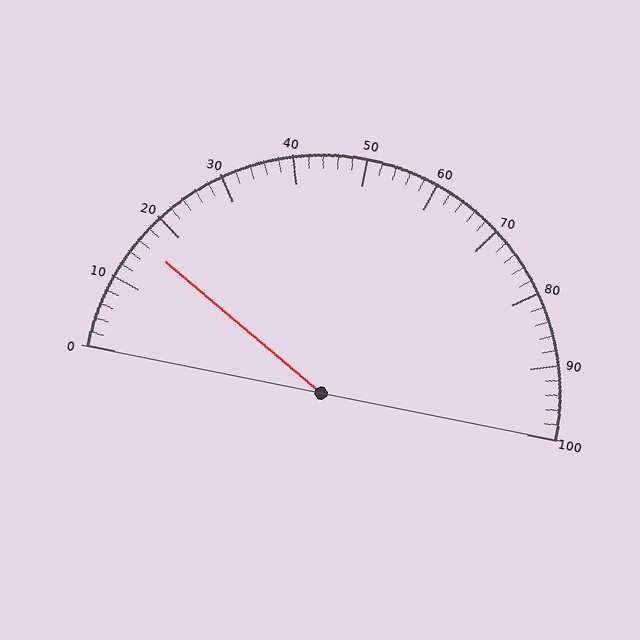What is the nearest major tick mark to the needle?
The nearest major tick mark is 20.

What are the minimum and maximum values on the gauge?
The gauge ranges from 0 to 100.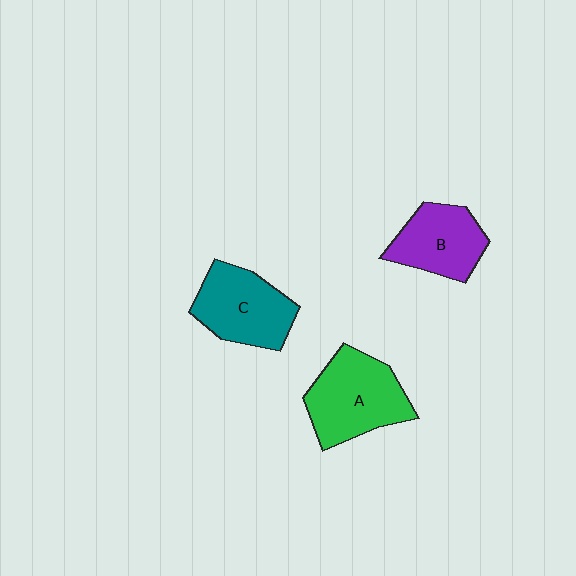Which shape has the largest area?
Shape A (green).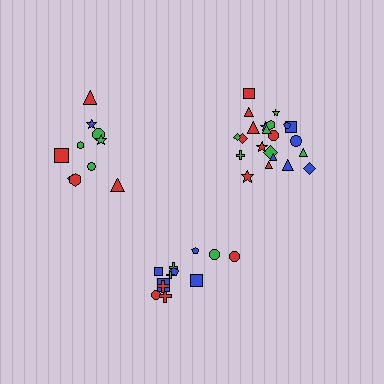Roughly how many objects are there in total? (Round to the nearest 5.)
Roughly 45 objects in total.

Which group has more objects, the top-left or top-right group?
The top-right group.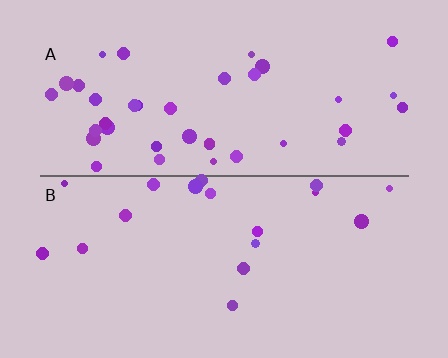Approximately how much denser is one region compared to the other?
Approximately 2.1× — region A over region B.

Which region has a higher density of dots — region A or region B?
A (the top).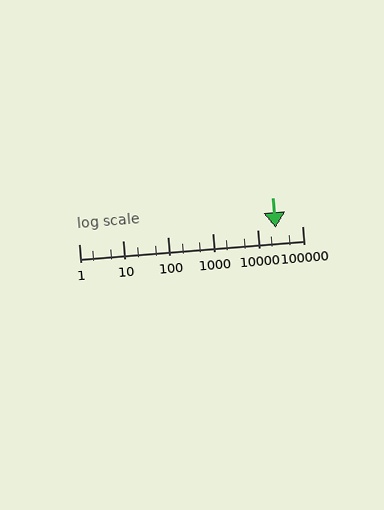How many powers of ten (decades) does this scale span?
The scale spans 5 decades, from 1 to 100000.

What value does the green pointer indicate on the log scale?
The pointer indicates approximately 26000.